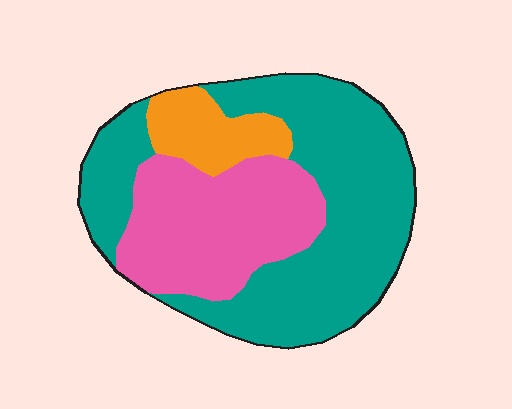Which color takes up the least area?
Orange, at roughly 10%.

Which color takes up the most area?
Teal, at roughly 55%.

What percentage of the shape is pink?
Pink takes up about one third (1/3) of the shape.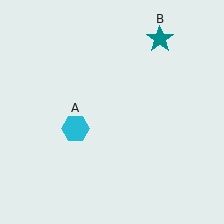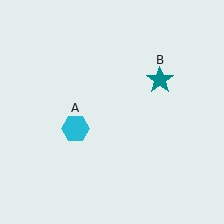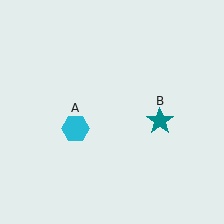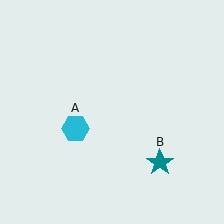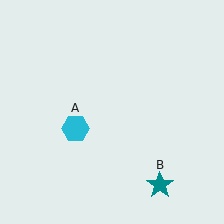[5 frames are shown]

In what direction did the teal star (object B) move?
The teal star (object B) moved down.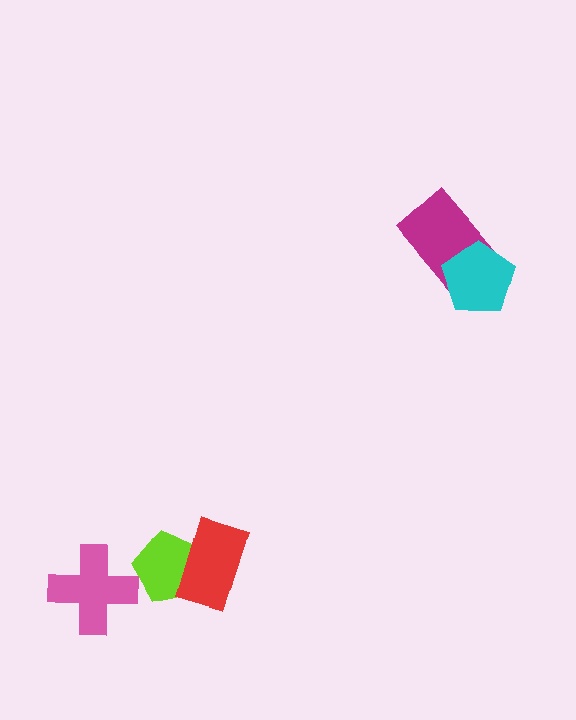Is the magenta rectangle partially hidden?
Yes, it is partially covered by another shape.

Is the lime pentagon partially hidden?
Yes, it is partially covered by another shape.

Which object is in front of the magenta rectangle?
The cyan pentagon is in front of the magenta rectangle.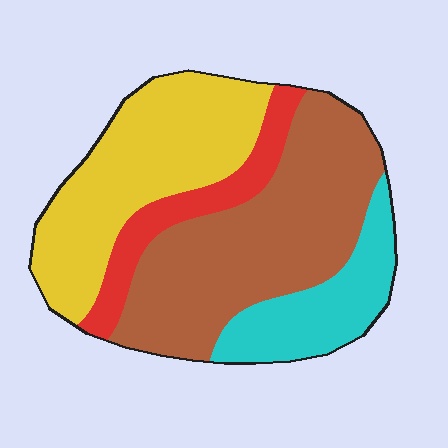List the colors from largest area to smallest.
From largest to smallest: brown, yellow, cyan, red.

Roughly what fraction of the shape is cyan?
Cyan covers roughly 15% of the shape.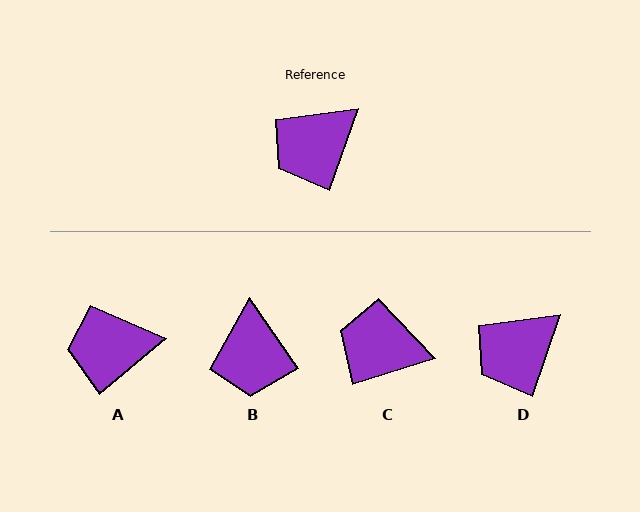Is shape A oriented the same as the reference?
No, it is off by about 31 degrees.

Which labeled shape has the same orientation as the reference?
D.